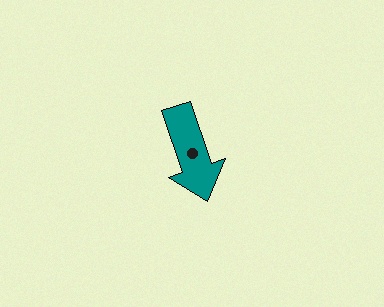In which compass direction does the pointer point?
South.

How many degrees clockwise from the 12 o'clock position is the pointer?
Approximately 162 degrees.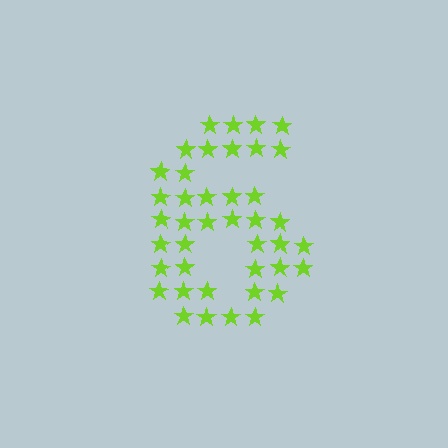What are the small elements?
The small elements are stars.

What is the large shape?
The large shape is the digit 6.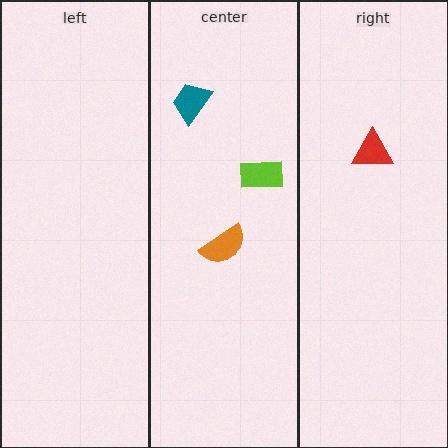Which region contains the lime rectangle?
The center region.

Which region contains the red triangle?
The right region.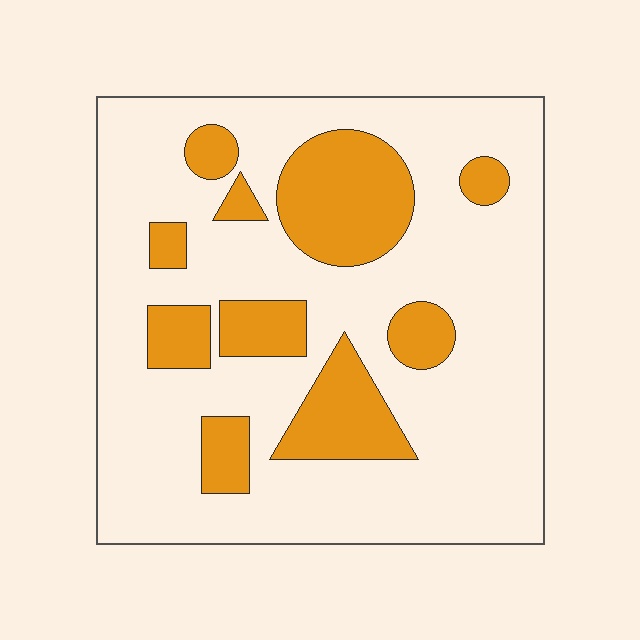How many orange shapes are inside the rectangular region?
10.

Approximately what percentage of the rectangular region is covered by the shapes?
Approximately 25%.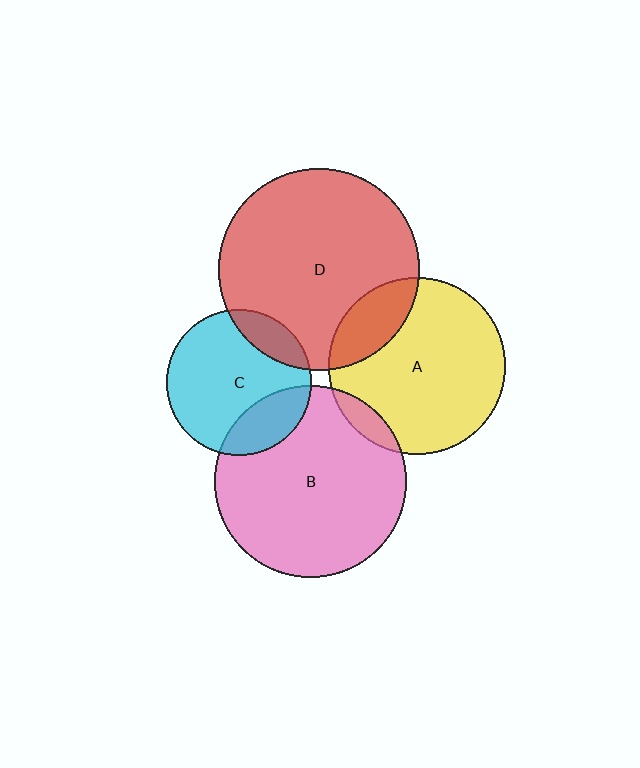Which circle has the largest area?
Circle D (red).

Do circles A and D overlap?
Yes.